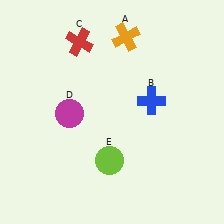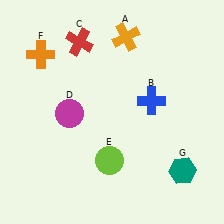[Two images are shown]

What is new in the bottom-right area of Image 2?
A teal hexagon (G) was added in the bottom-right area of Image 2.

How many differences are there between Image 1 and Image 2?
There are 2 differences between the two images.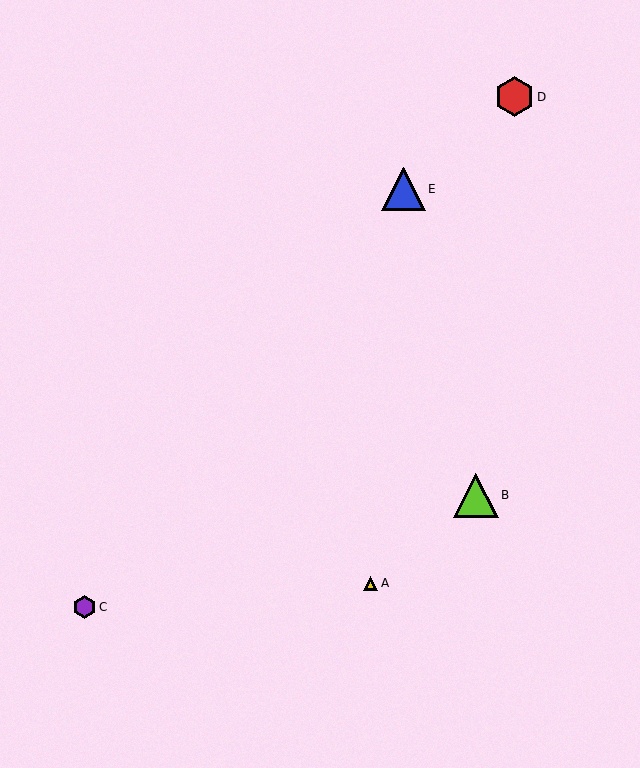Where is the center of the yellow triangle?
The center of the yellow triangle is at (371, 583).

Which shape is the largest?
The lime triangle (labeled B) is the largest.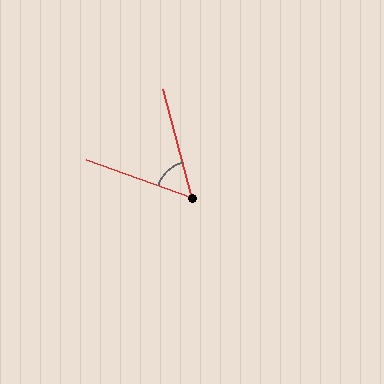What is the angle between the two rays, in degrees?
Approximately 55 degrees.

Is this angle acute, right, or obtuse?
It is acute.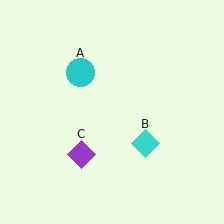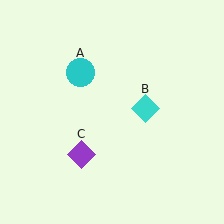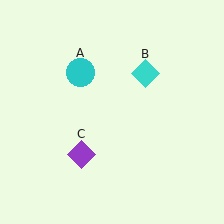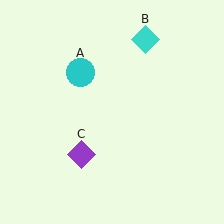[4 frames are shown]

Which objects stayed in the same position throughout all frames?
Cyan circle (object A) and purple diamond (object C) remained stationary.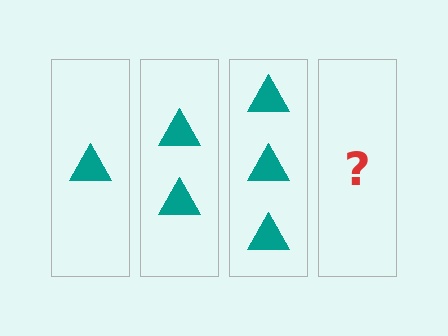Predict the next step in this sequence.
The next step is 4 triangles.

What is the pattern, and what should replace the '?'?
The pattern is that each step adds one more triangle. The '?' should be 4 triangles.